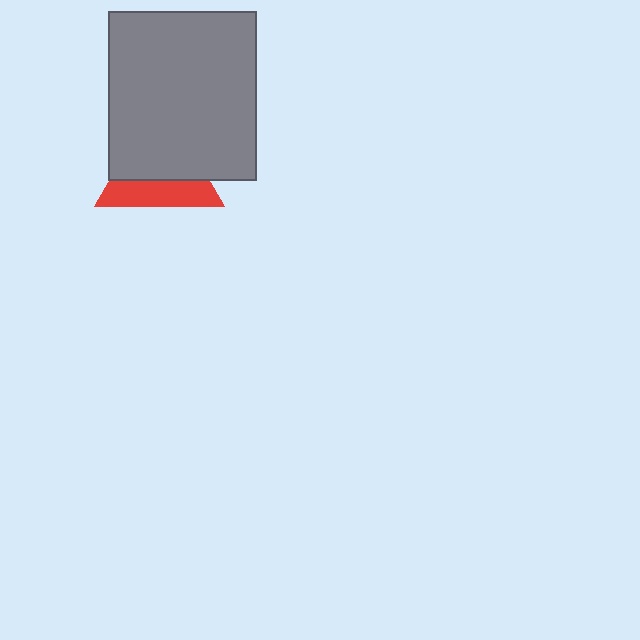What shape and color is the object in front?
The object in front is a gray rectangle.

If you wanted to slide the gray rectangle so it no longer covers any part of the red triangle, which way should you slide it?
Slide it up — that is the most direct way to separate the two shapes.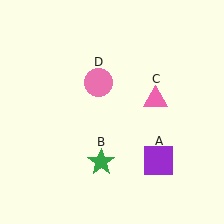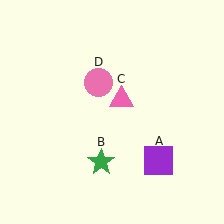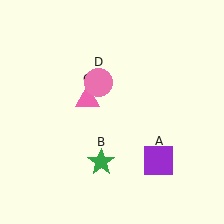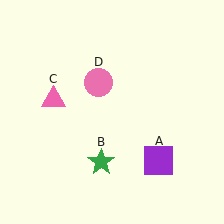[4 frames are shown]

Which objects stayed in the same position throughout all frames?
Purple square (object A) and green star (object B) and pink circle (object D) remained stationary.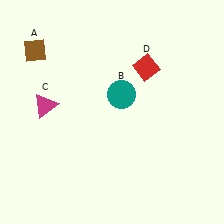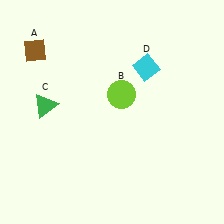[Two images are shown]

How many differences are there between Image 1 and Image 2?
There are 3 differences between the two images.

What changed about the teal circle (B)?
In Image 1, B is teal. In Image 2, it changed to lime.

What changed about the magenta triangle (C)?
In Image 1, C is magenta. In Image 2, it changed to green.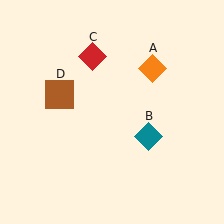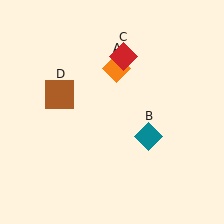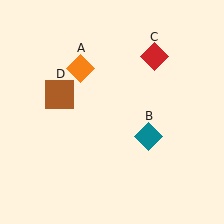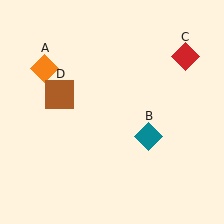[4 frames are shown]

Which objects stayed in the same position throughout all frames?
Teal diamond (object B) and brown square (object D) remained stationary.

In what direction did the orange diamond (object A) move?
The orange diamond (object A) moved left.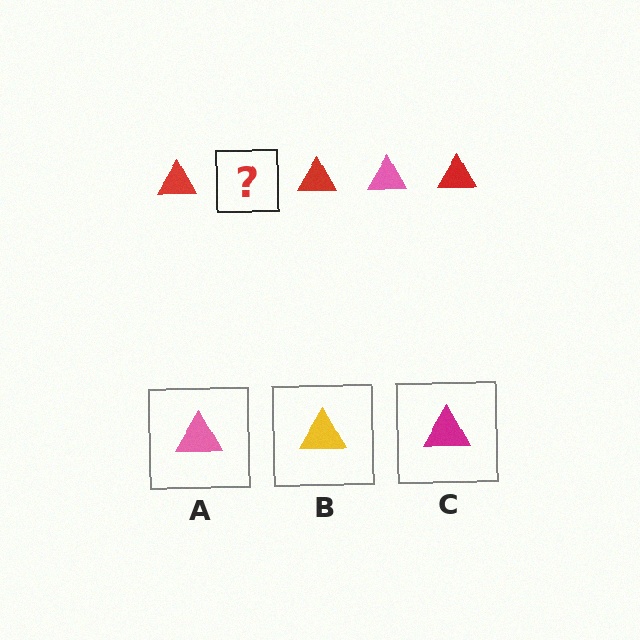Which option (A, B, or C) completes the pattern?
A.